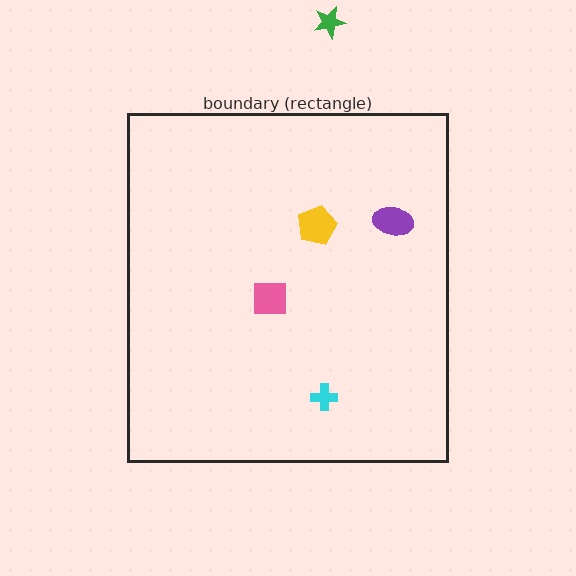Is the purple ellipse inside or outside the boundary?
Inside.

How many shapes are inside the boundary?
4 inside, 1 outside.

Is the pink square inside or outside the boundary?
Inside.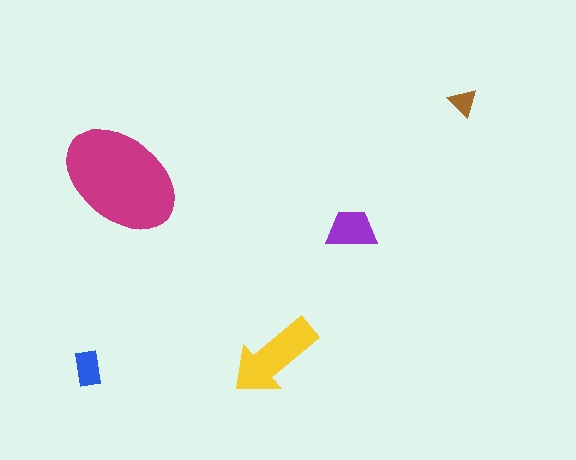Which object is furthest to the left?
The blue rectangle is leftmost.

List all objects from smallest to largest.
The brown triangle, the blue rectangle, the purple trapezoid, the yellow arrow, the magenta ellipse.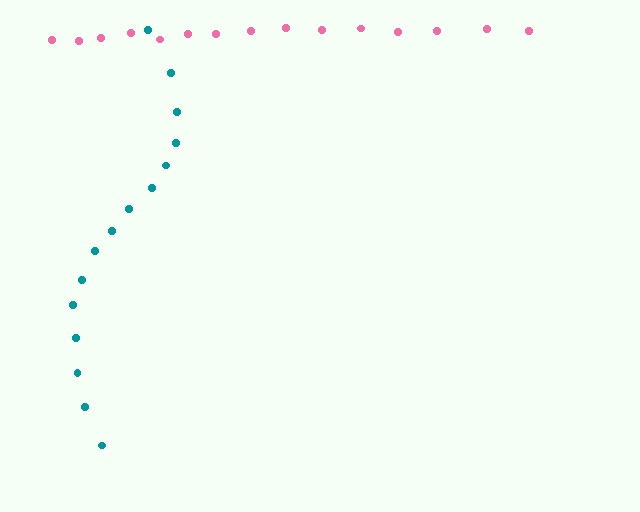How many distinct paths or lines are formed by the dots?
There are 2 distinct paths.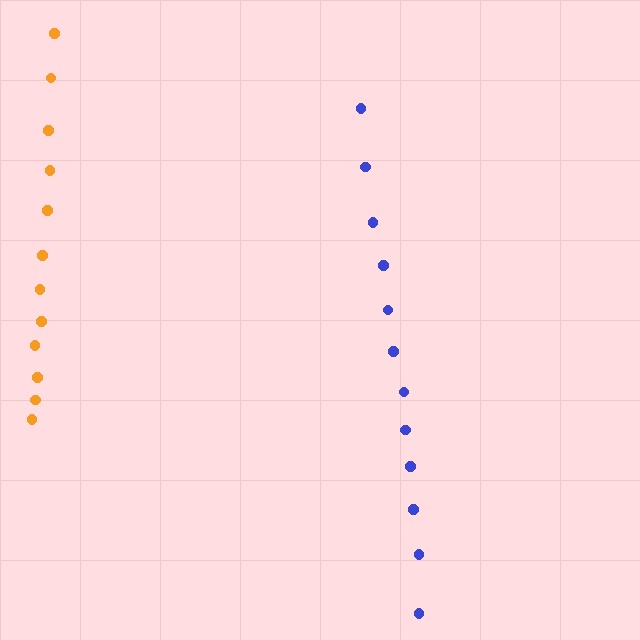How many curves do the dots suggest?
There are 2 distinct paths.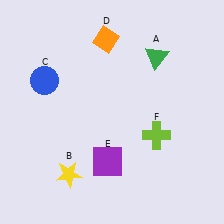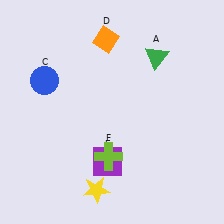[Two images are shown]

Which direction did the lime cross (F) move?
The lime cross (F) moved left.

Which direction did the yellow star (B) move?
The yellow star (B) moved right.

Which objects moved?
The objects that moved are: the yellow star (B), the lime cross (F).